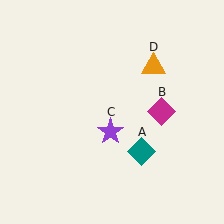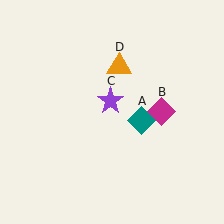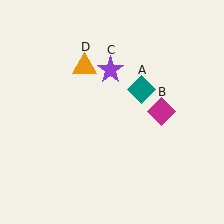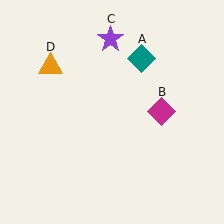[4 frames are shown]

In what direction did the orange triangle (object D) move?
The orange triangle (object D) moved left.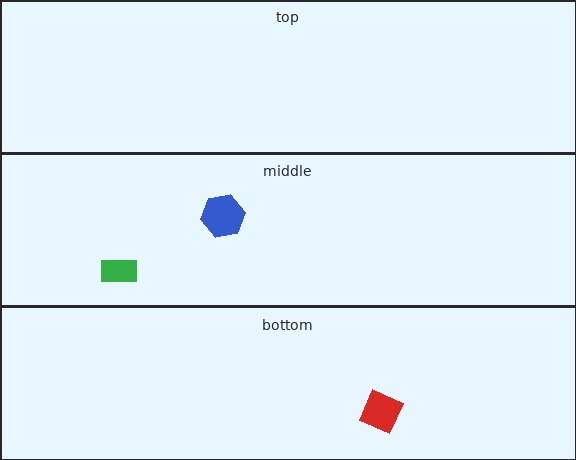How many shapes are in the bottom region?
1.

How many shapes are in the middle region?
2.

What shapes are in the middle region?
The blue hexagon, the green rectangle.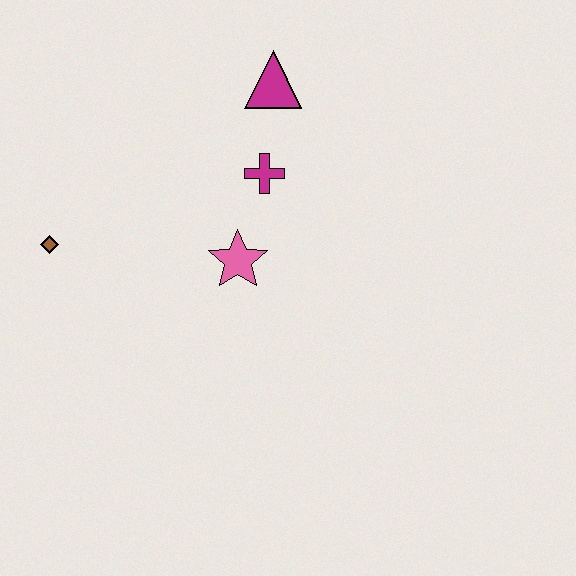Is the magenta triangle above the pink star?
Yes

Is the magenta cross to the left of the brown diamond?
No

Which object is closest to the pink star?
The magenta cross is closest to the pink star.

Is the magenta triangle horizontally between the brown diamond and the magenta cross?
No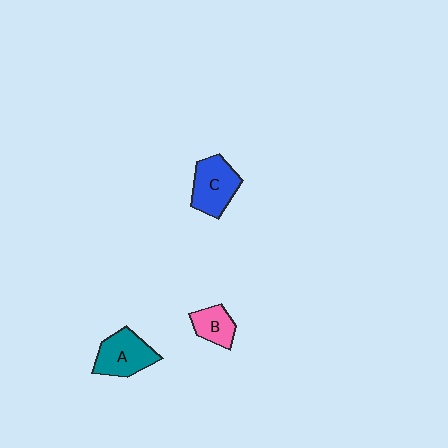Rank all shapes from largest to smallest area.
From largest to smallest: C (blue), A (teal), B (pink).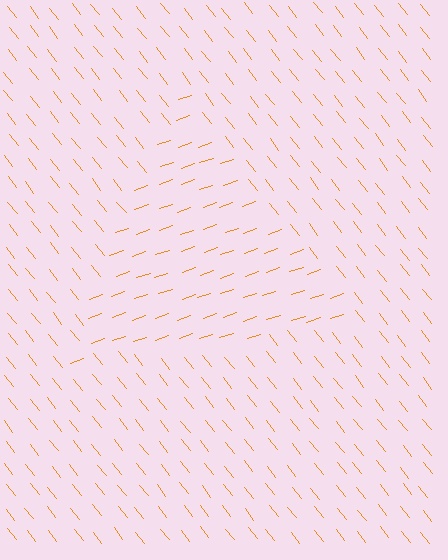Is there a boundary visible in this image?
Yes, there is a texture boundary formed by a change in line orientation.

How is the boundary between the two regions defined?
The boundary is defined purely by a change in line orientation (approximately 71 degrees difference). All lines are the same color and thickness.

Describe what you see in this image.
The image is filled with small orange line segments. A triangle region in the image has lines oriented differently from the surrounding lines, creating a visible texture boundary.